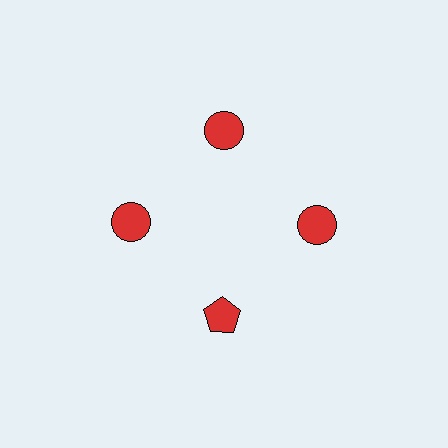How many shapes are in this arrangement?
There are 4 shapes arranged in a ring pattern.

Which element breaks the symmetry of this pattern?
The red pentagon at roughly the 6 o'clock position breaks the symmetry. All other shapes are red circles.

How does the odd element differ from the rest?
It has a different shape: pentagon instead of circle.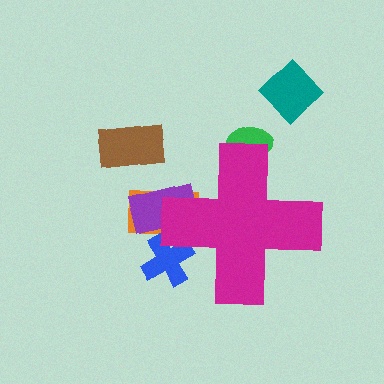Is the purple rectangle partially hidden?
Yes, the purple rectangle is partially hidden behind the magenta cross.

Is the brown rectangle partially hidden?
No, the brown rectangle is fully visible.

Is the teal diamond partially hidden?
No, the teal diamond is fully visible.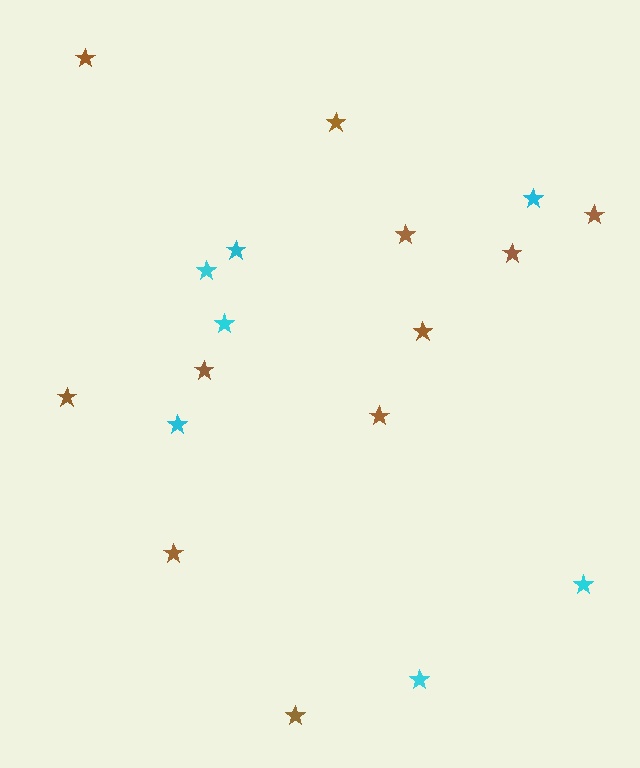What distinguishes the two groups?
There are 2 groups: one group of cyan stars (7) and one group of brown stars (11).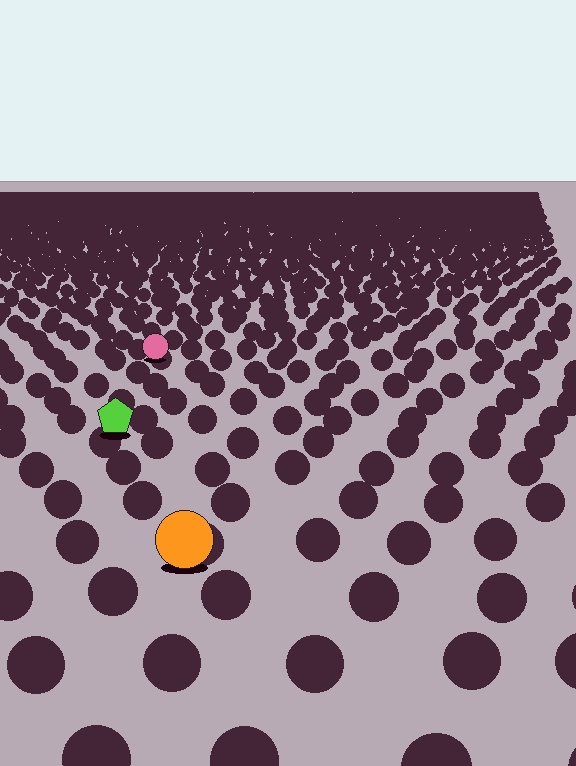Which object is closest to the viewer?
The orange circle is closest. The texture marks near it are larger and more spread out.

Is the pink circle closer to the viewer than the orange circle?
No. The orange circle is closer — you can tell from the texture gradient: the ground texture is coarser near it.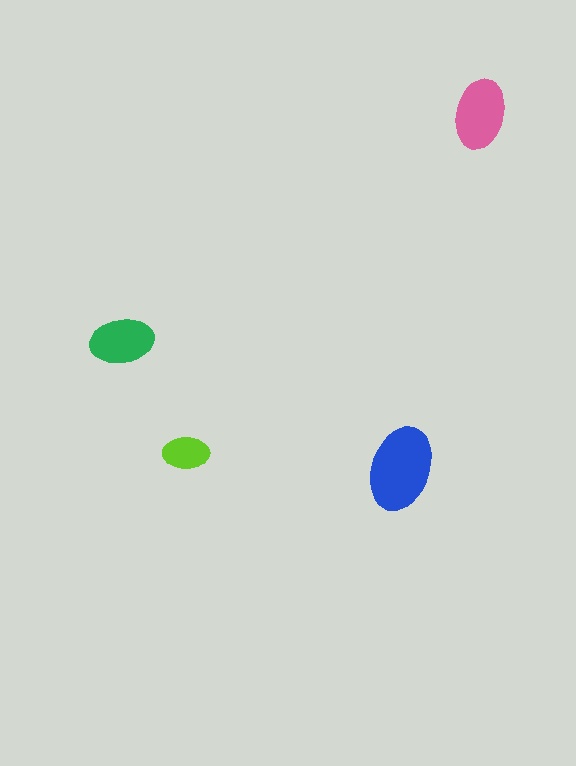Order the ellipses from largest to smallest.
the blue one, the pink one, the green one, the lime one.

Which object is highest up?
The pink ellipse is topmost.